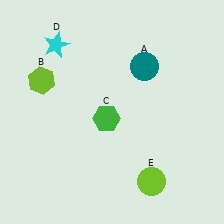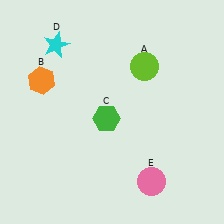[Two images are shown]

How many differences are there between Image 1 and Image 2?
There are 3 differences between the two images.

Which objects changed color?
A changed from teal to lime. B changed from lime to orange. E changed from lime to pink.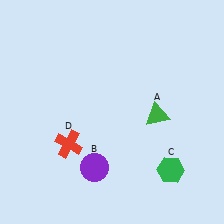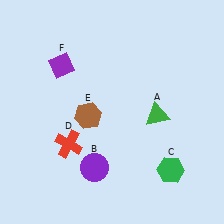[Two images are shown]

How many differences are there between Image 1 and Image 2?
There are 2 differences between the two images.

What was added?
A brown hexagon (E), a purple diamond (F) were added in Image 2.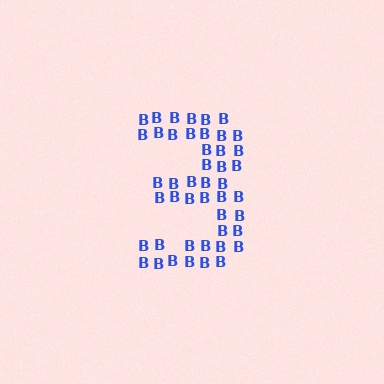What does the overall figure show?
The overall figure shows the digit 3.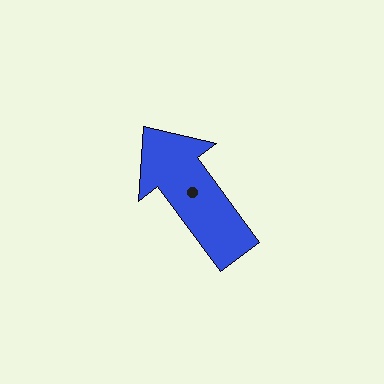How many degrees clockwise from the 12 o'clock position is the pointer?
Approximately 323 degrees.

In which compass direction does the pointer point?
Northwest.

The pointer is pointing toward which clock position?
Roughly 11 o'clock.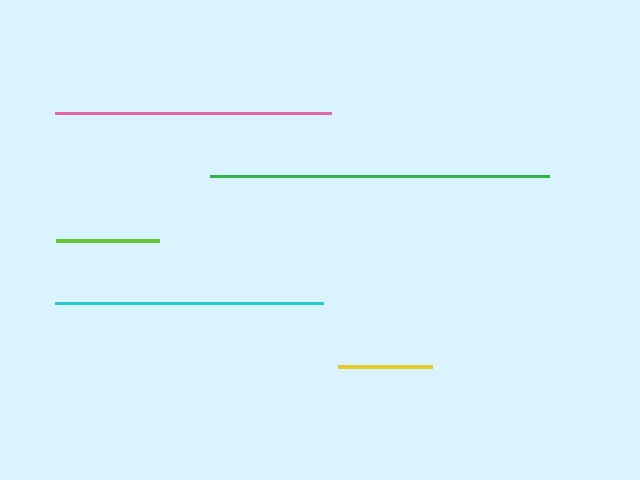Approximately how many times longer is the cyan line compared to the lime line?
The cyan line is approximately 2.6 times the length of the lime line.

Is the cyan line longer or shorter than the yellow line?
The cyan line is longer than the yellow line.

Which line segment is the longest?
The green line is the longest at approximately 339 pixels.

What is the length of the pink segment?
The pink segment is approximately 276 pixels long.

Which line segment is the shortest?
The yellow line is the shortest at approximately 94 pixels.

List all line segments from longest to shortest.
From longest to shortest: green, pink, cyan, lime, yellow.